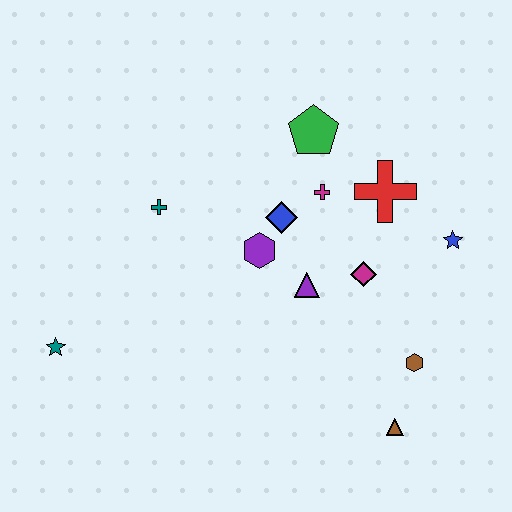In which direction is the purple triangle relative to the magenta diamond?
The purple triangle is to the left of the magenta diamond.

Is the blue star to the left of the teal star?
No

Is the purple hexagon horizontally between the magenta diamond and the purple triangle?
No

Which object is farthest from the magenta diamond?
The teal star is farthest from the magenta diamond.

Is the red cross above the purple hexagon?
Yes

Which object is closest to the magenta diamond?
The purple triangle is closest to the magenta diamond.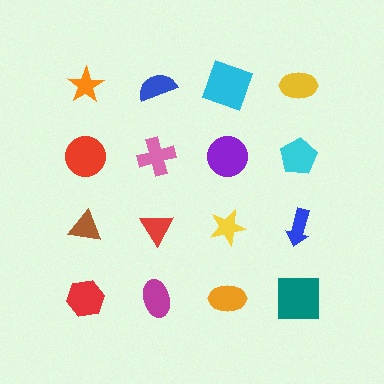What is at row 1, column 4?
A yellow ellipse.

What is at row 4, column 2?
A magenta ellipse.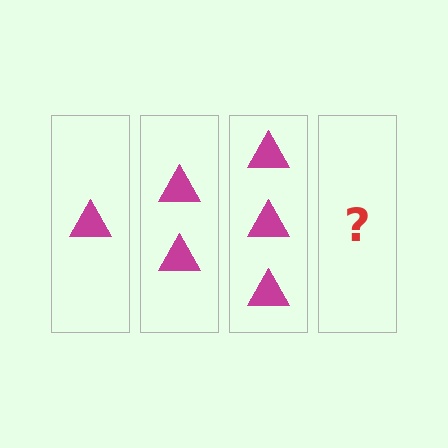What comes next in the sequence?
The next element should be 4 triangles.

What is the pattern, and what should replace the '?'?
The pattern is that each step adds one more triangle. The '?' should be 4 triangles.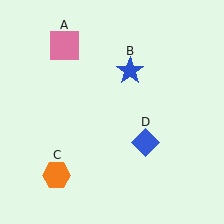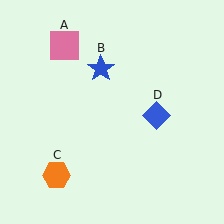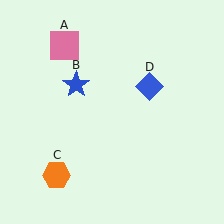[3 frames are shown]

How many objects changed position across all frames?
2 objects changed position: blue star (object B), blue diamond (object D).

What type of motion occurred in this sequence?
The blue star (object B), blue diamond (object D) rotated counterclockwise around the center of the scene.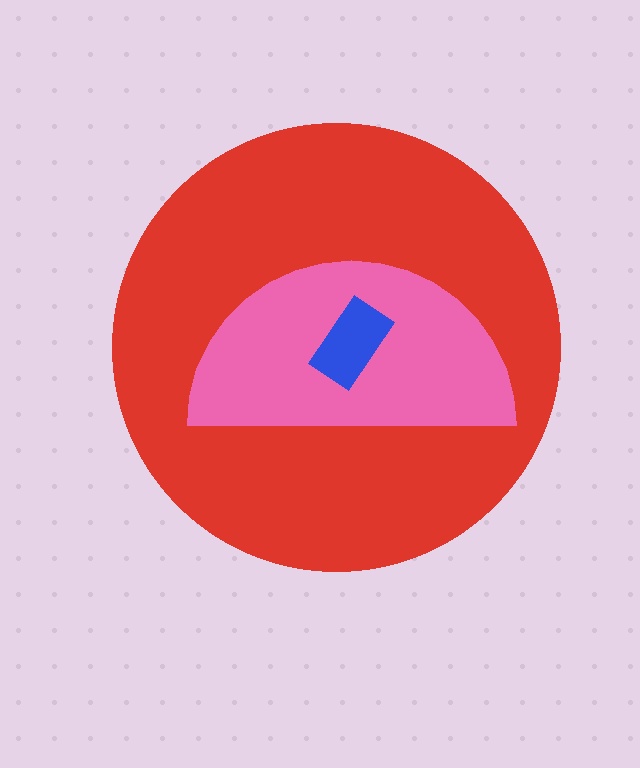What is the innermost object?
The blue rectangle.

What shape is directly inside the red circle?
The pink semicircle.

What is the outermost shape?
The red circle.